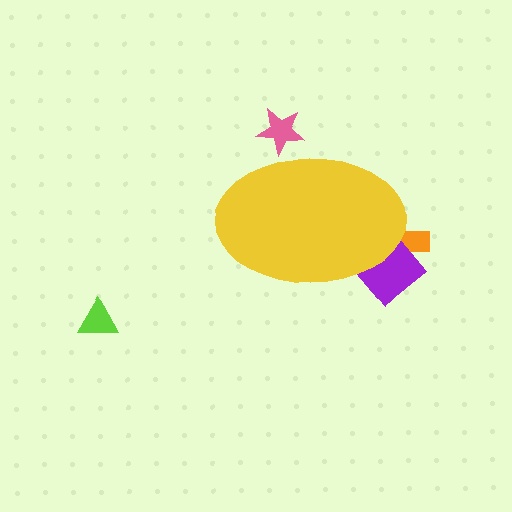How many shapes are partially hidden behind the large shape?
3 shapes are partially hidden.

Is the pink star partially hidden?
Yes, the pink star is partially hidden behind the yellow ellipse.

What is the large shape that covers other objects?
A yellow ellipse.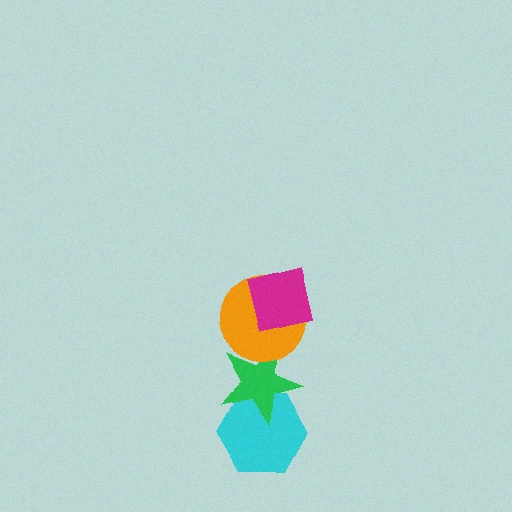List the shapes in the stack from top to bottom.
From top to bottom: the magenta square, the orange circle, the green star, the cyan hexagon.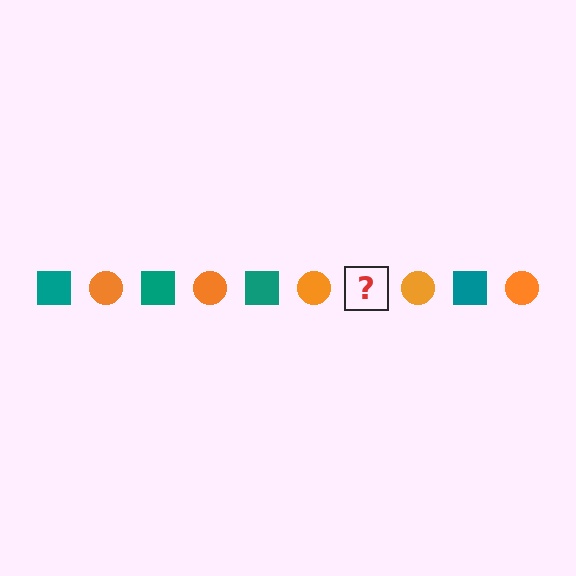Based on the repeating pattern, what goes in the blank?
The blank should be a teal square.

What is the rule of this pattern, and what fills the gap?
The rule is that the pattern alternates between teal square and orange circle. The gap should be filled with a teal square.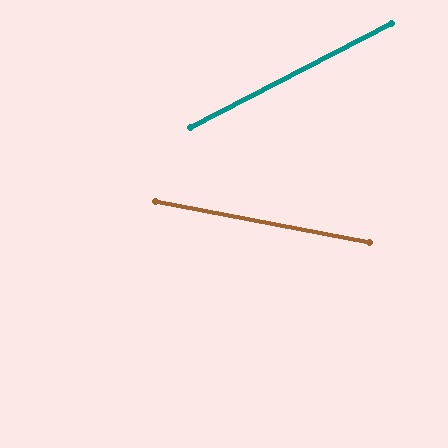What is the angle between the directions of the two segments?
Approximately 38 degrees.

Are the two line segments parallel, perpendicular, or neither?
Neither parallel nor perpendicular — they differ by about 38°.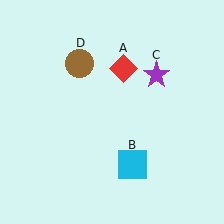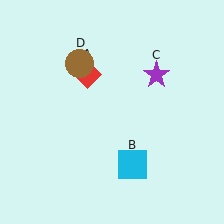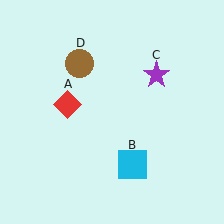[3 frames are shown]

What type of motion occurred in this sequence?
The red diamond (object A) rotated counterclockwise around the center of the scene.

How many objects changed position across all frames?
1 object changed position: red diamond (object A).